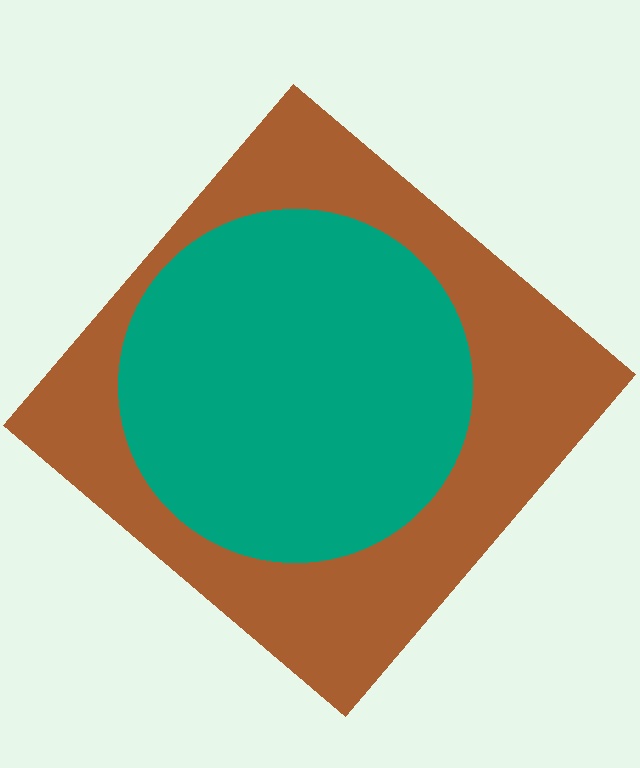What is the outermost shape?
The brown diamond.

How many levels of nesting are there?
2.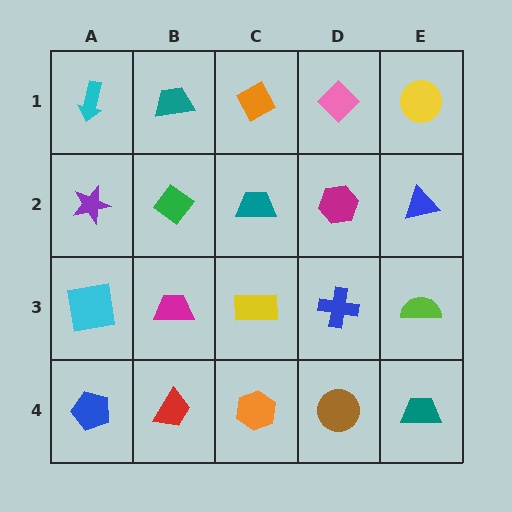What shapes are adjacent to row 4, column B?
A magenta trapezoid (row 3, column B), a blue pentagon (row 4, column A), an orange hexagon (row 4, column C).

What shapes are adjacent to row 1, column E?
A blue triangle (row 2, column E), a pink diamond (row 1, column D).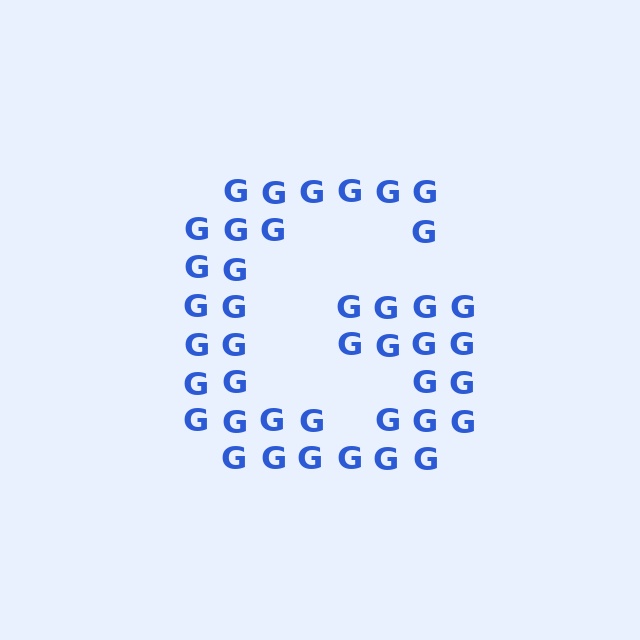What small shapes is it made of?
It is made of small letter G's.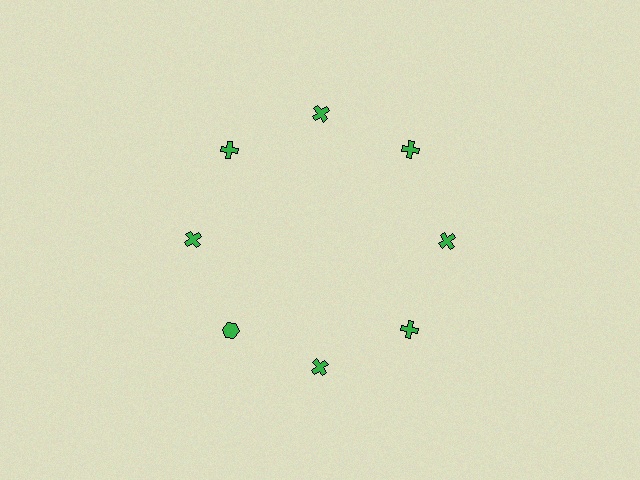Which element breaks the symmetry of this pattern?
The green hexagon at roughly the 8 o'clock position breaks the symmetry. All other shapes are green crosses.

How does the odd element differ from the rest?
It has a different shape: hexagon instead of cross.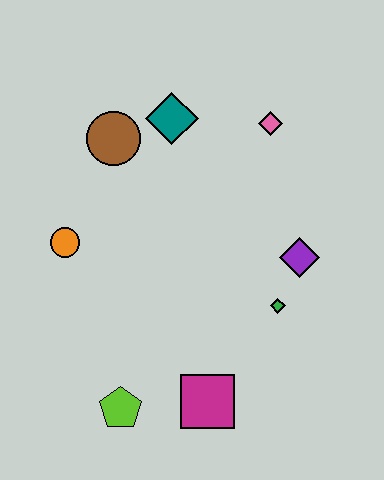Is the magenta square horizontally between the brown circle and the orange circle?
No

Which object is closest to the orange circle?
The brown circle is closest to the orange circle.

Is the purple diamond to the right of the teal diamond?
Yes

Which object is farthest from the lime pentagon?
The pink diamond is farthest from the lime pentagon.